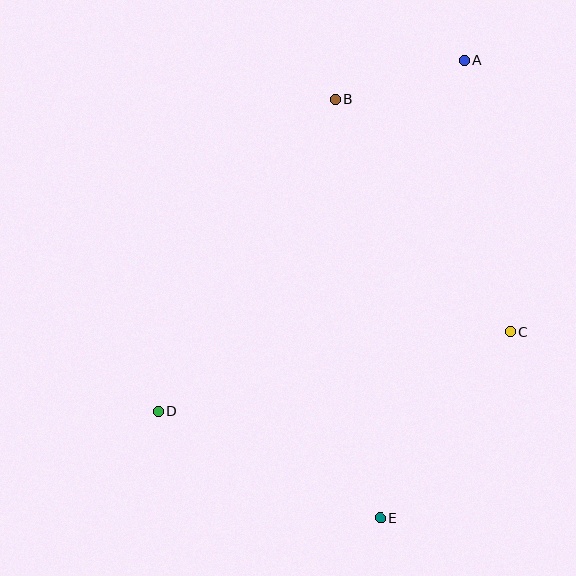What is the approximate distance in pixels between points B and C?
The distance between B and C is approximately 291 pixels.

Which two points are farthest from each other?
Points A and D are farthest from each other.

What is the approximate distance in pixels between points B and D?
The distance between B and D is approximately 359 pixels.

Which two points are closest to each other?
Points A and B are closest to each other.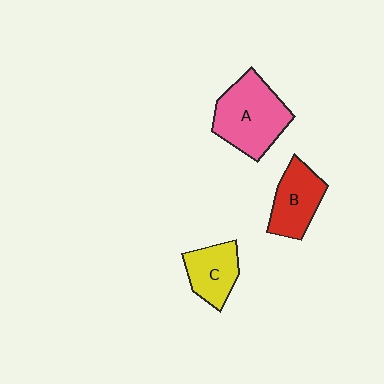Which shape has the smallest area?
Shape C (yellow).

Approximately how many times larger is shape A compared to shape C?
Approximately 1.7 times.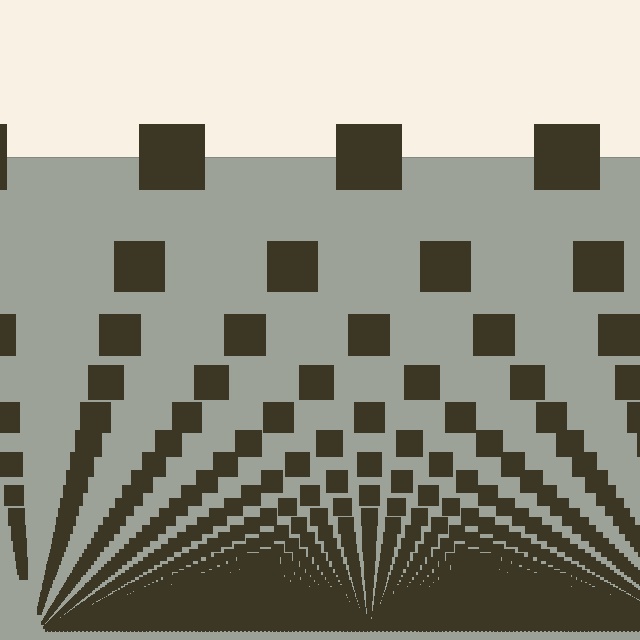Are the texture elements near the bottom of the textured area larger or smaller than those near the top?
Smaller. The gradient is inverted — elements near the bottom are smaller and denser.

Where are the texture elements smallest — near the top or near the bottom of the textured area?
Near the bottom.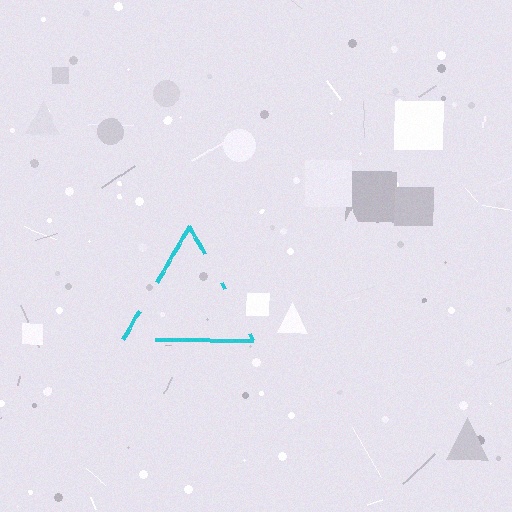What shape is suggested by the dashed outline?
The dashed outline suggests a triangle.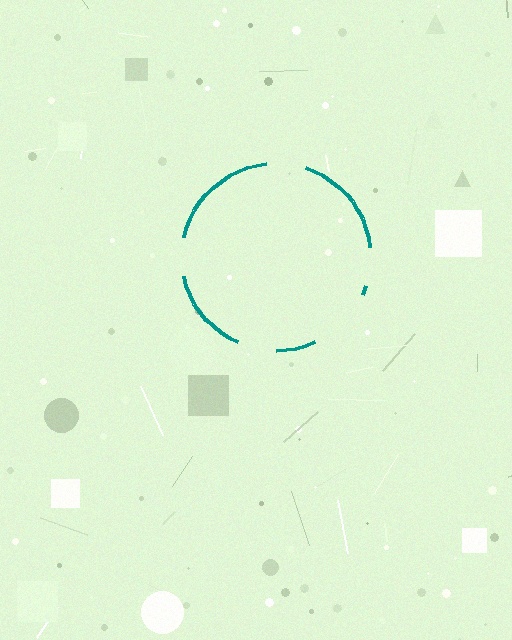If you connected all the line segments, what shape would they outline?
They would outline a circle.